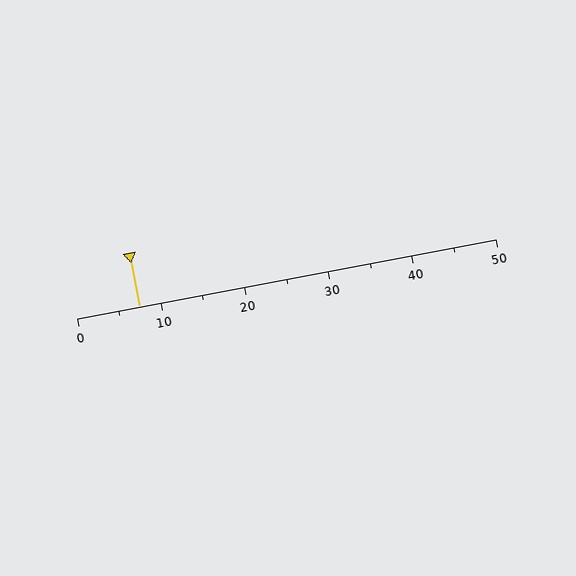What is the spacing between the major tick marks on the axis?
The major ticks are spaced 10 apart.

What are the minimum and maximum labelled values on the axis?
The axis runs from 0 to 50.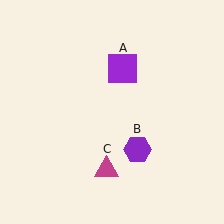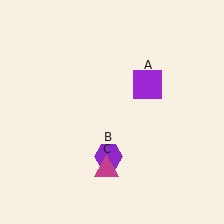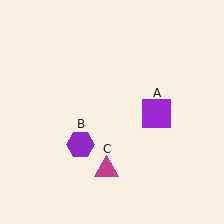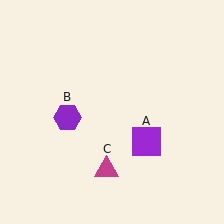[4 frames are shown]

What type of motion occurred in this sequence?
The purple square (object A), purple hexagon (object B) rotated clockwise around the center of the scene.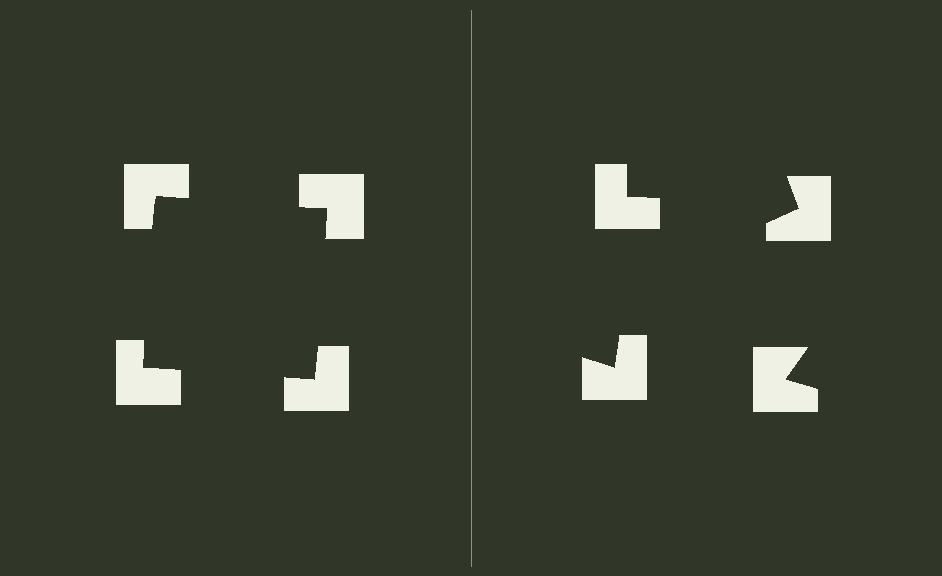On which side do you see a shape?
An illusory square appears on the left side. On the right side the wedge cuts are rotated, so no coherent shape forms.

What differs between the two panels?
The notched squares are positioned identically on both sides; only the wedge orientations differ. On the left they align to a square; on the right they are misaligned.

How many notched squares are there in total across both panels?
8 — 4 on each side.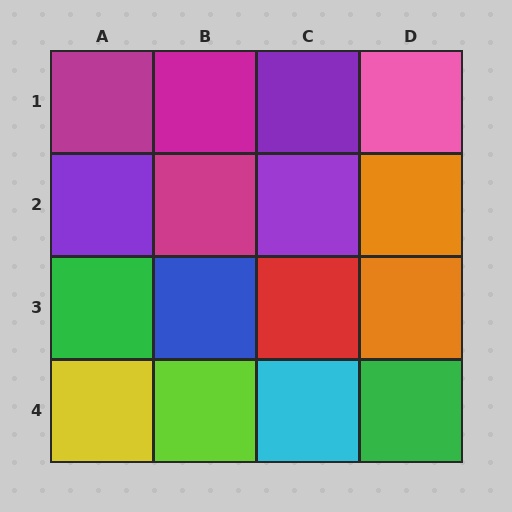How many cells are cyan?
1 cell is cyan.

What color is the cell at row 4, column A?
Yellow.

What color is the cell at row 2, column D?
Orange.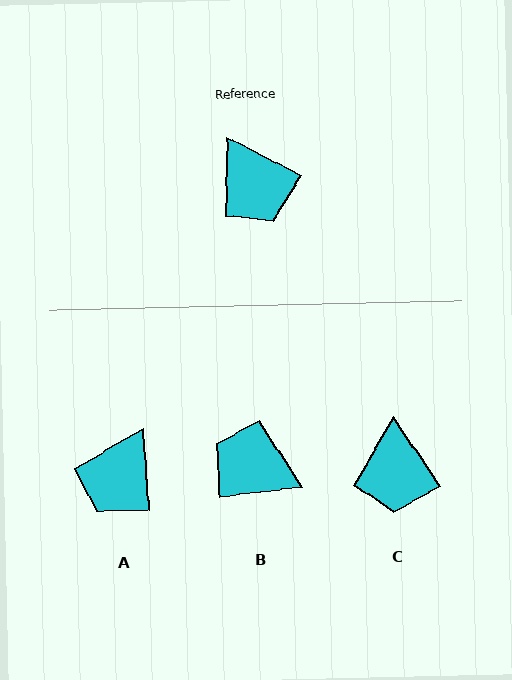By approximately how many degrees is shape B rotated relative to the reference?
Approximately 146 degrees clockwise.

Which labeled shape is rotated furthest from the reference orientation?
B, about 146 degrees away.